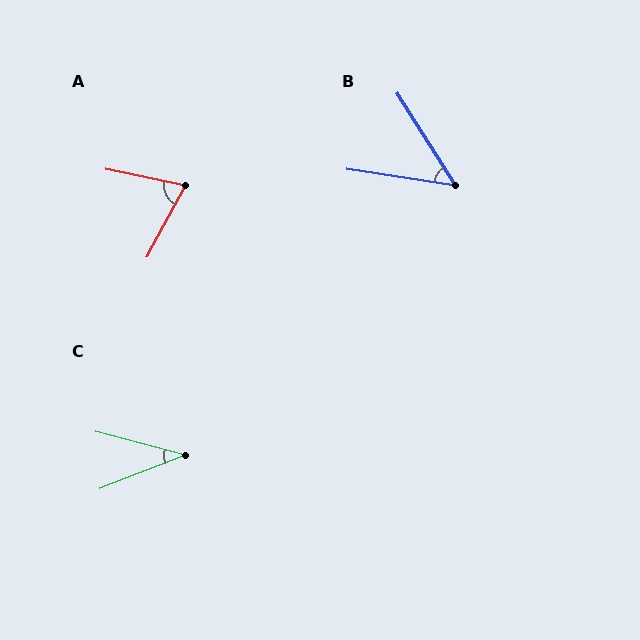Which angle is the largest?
A, at approximately 74 degrees.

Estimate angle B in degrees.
Approximately 49 degrees.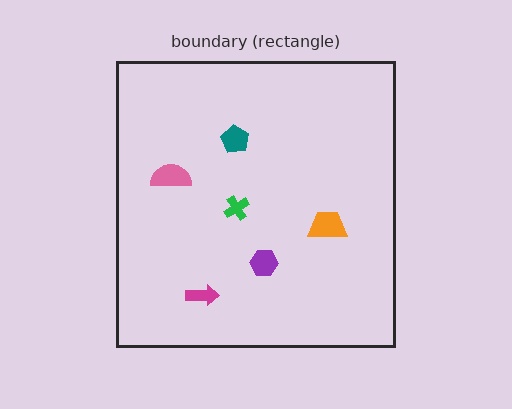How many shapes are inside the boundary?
6 inside, 0 outside.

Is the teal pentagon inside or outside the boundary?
Inside.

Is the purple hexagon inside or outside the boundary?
Inside.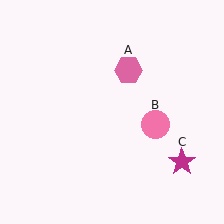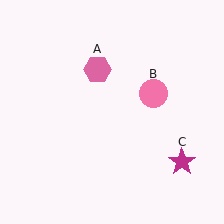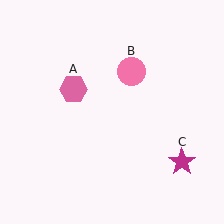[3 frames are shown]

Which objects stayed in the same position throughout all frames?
Magenta star (object C) remained stationary.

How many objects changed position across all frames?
2 objects changed position: pink hexagon (object A), pink circle (object B).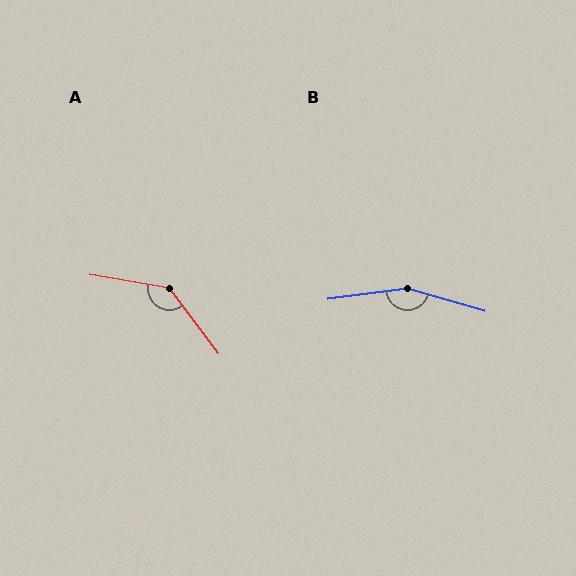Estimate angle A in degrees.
Approximately 136 degrees.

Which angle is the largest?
B, at approximately 156 degrees.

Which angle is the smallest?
A, at approximately 136 degrees.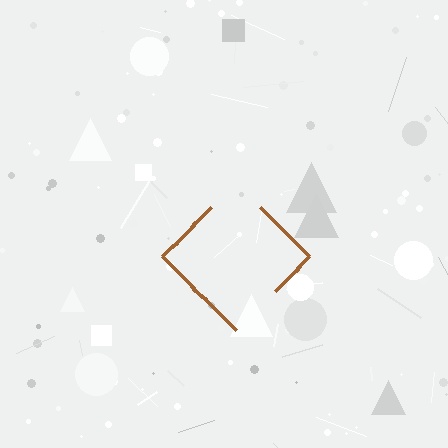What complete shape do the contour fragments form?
The contour fragments form a diamond.